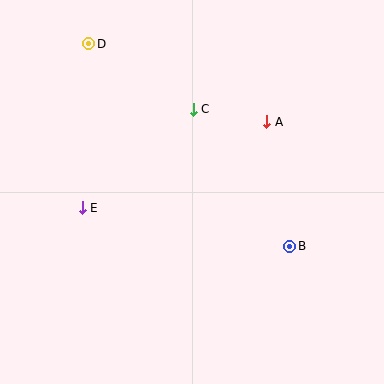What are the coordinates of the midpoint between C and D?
The midpoint between C and D is at (141, 76).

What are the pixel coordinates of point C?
Point C is at (193, 109).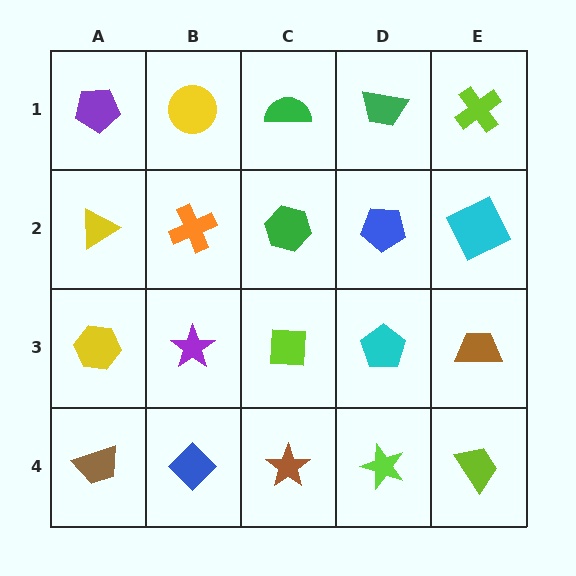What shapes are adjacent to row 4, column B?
A purple star (row 3, column B), a brown trapezoid (row 4, column A), a brown star (row 4, column C).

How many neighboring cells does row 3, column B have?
4.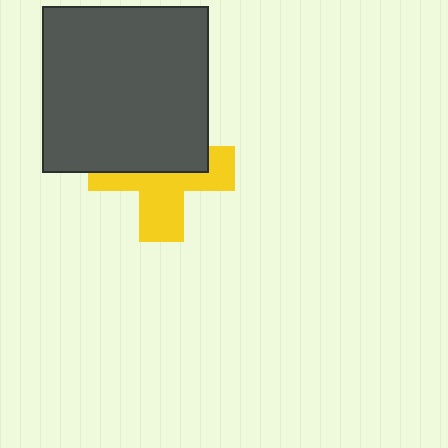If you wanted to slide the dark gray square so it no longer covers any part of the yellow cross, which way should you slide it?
Slide it up — that is the most direct way to separate the two shapes.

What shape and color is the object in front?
The object in front is a dark gray square.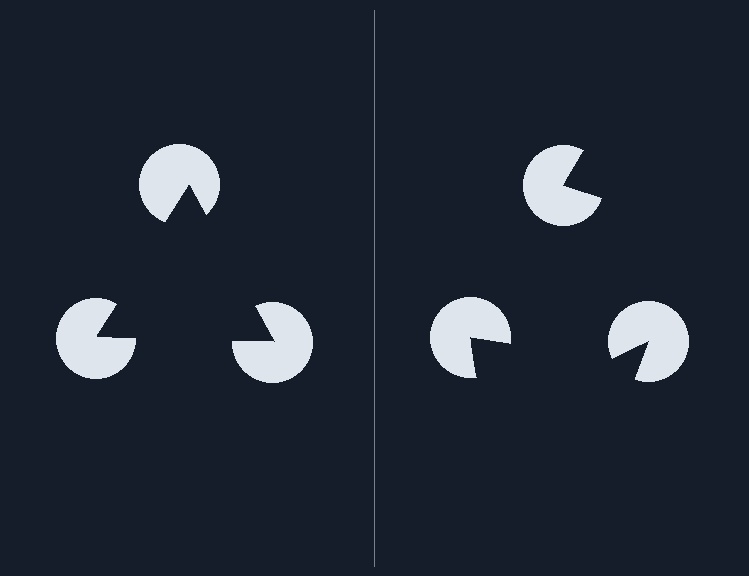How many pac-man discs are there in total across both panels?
6 — 3 on each side.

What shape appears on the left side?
An illusory triangle.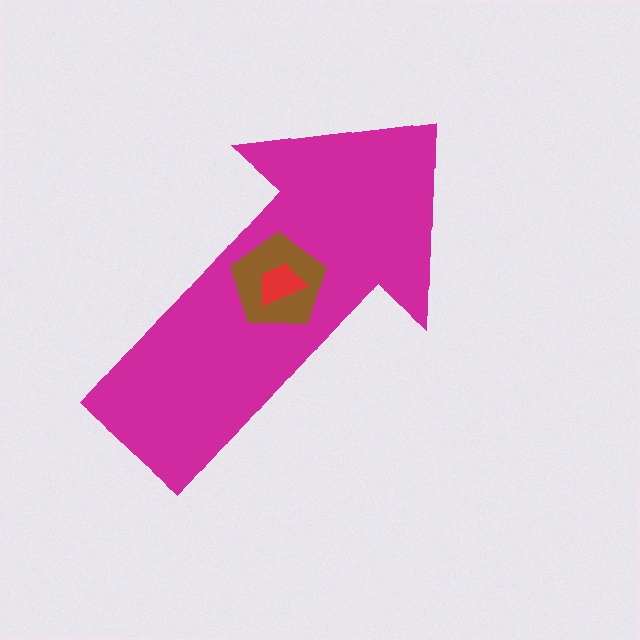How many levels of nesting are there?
3.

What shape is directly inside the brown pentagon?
The red trapezoid.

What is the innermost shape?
The red trapezoid.